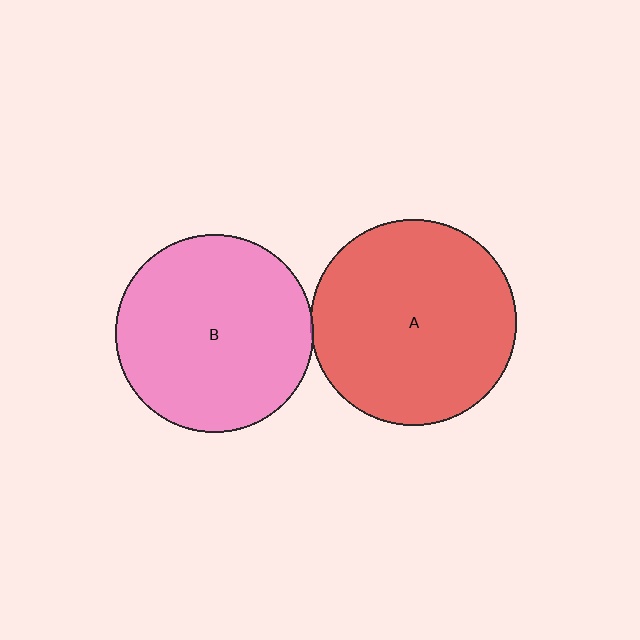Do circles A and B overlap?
Yes.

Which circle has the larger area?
Circle A (red).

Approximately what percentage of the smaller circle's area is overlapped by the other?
Approximately 5%.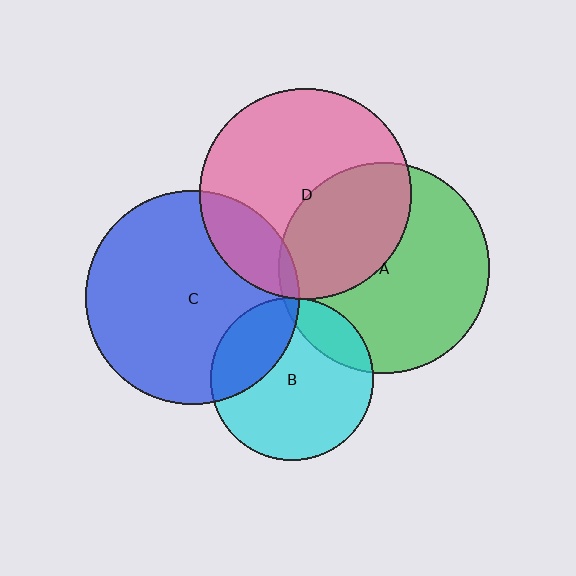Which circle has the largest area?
Circle C (blue).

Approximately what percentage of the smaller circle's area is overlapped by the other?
Approximately 15%.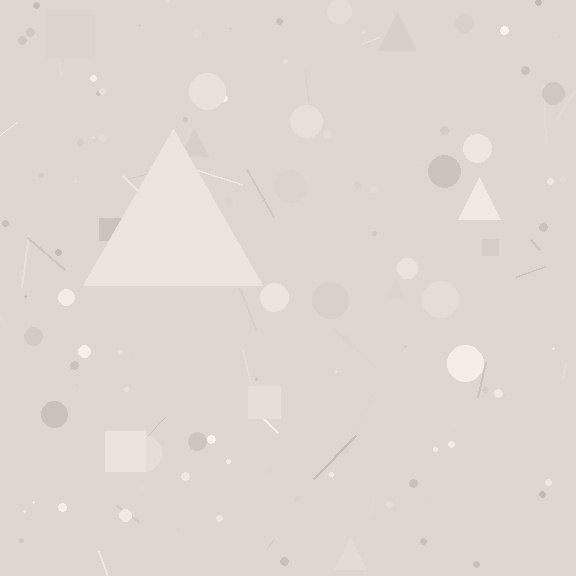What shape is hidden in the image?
A triangle is hidden in the image.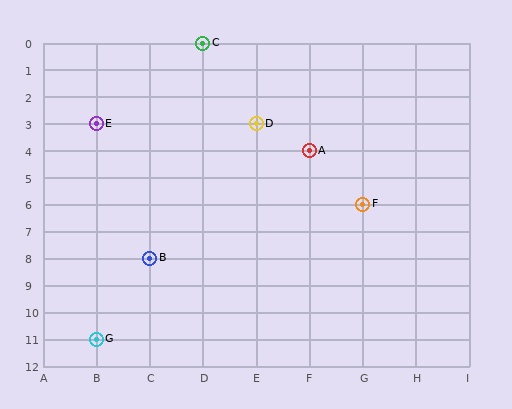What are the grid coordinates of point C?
Point C is at grid coordinates (D, 0).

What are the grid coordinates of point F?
Point F is at grid coordinates (G, 6).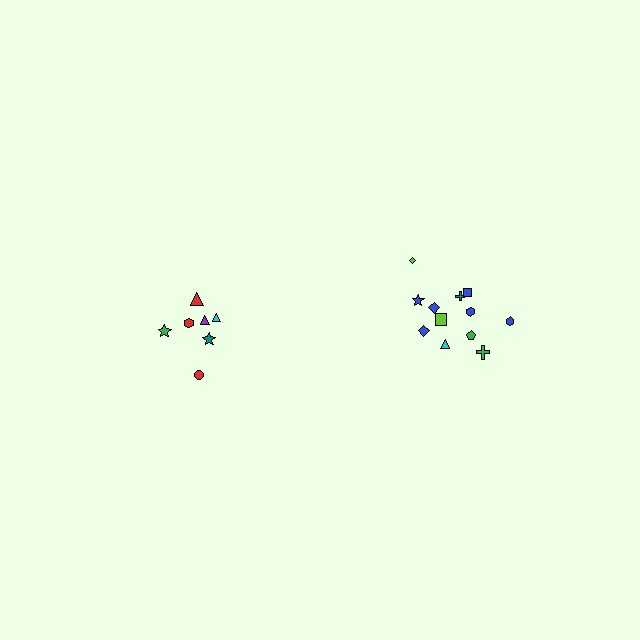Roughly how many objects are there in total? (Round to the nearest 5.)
Roughly 20 objects in total.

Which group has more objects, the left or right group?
The right group.